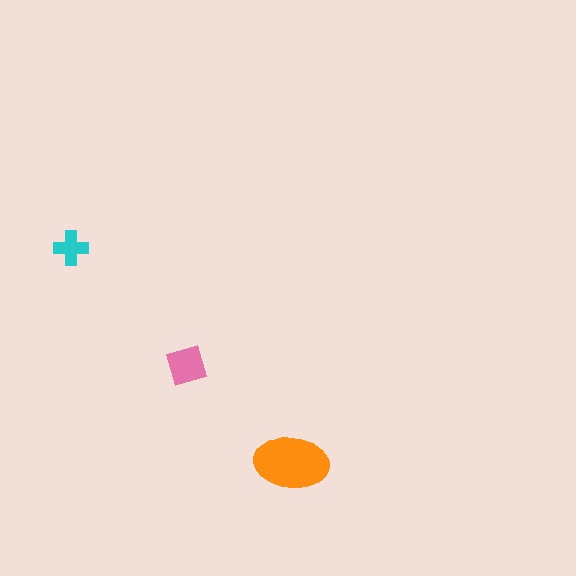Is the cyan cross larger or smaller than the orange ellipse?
Smaller.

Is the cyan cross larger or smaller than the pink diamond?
Smaller.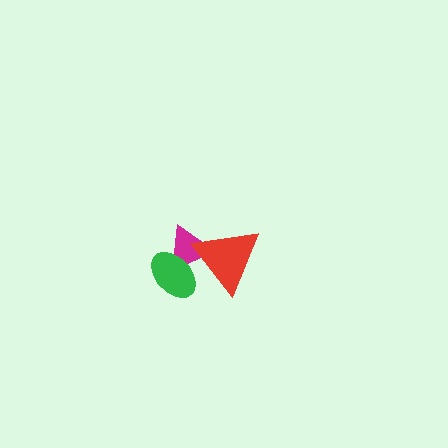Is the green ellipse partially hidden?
Yes, it is partially covered by another shape.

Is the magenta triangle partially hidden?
Yes, it is partially covered by another shape.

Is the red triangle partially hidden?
No, no other shape covers it.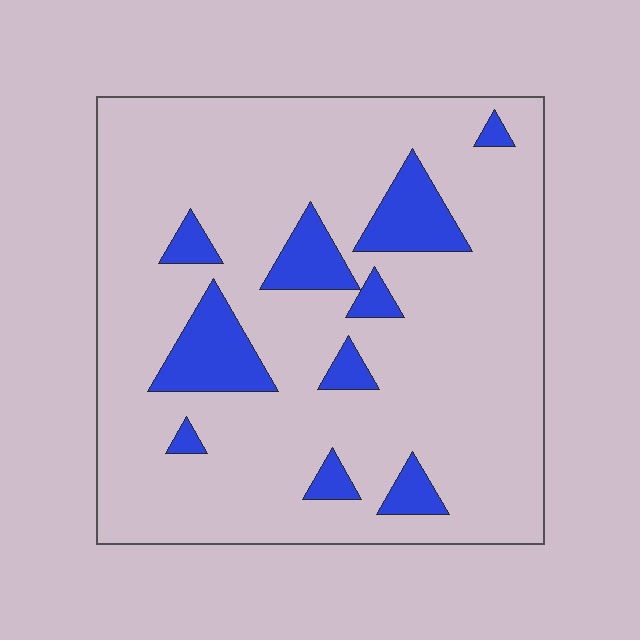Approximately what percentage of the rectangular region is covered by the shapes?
Approximately 15%.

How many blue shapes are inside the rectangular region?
10.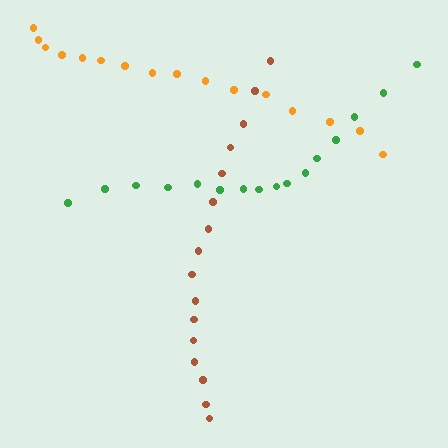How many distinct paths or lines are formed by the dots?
There are 3 distinct paths.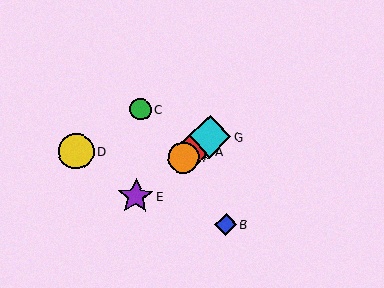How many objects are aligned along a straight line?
4 objects (A, E, F, G) are aligned along a straight line.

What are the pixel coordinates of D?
Object D is at (76, 151).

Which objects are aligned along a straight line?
Objects A, E, F, G are aligned along a straight line.